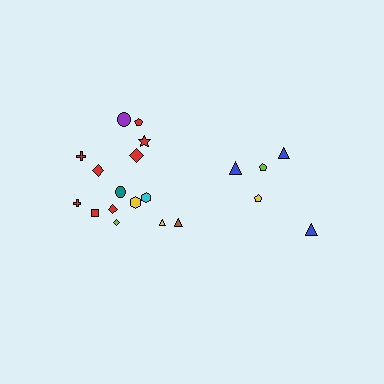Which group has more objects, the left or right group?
The left group.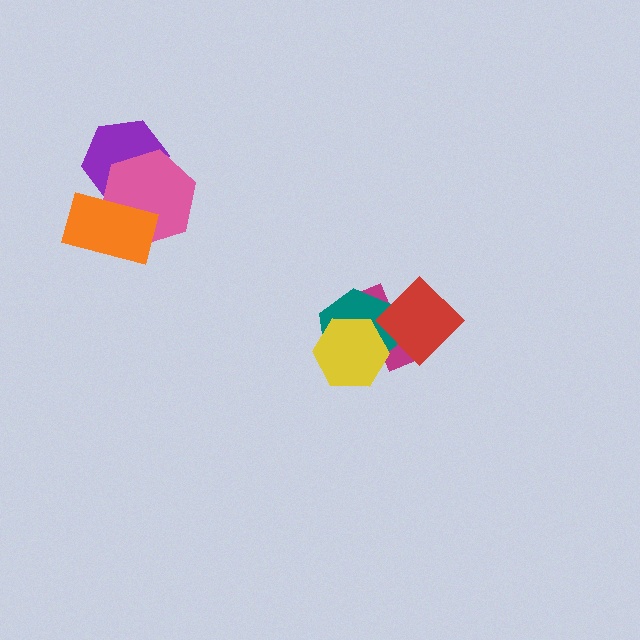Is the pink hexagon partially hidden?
Yes, it is partially covered by another shape.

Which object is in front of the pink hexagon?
The orange rectangle is in front of the pink hexagon.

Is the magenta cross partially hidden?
Yes, it is partially covered by another shape.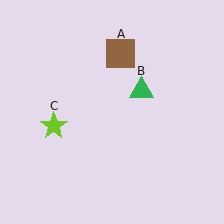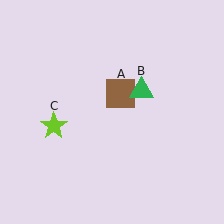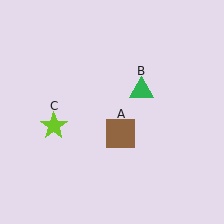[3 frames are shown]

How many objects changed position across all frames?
1 object changed position: brown square (object A).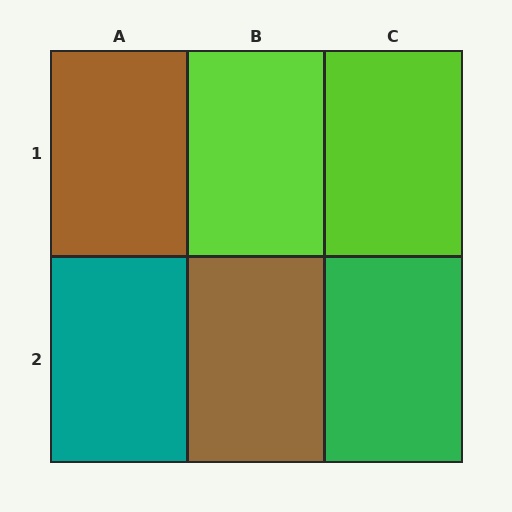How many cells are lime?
2 cells are lime.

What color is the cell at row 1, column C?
Lime.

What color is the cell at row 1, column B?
Lime.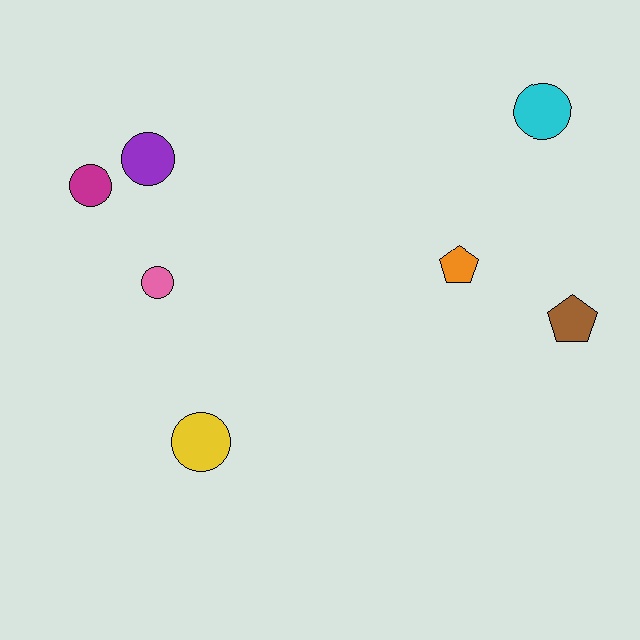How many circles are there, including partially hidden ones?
There are 5 circles.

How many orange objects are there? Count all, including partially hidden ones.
There is 1 orange object.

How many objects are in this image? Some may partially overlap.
There are 7 objects.